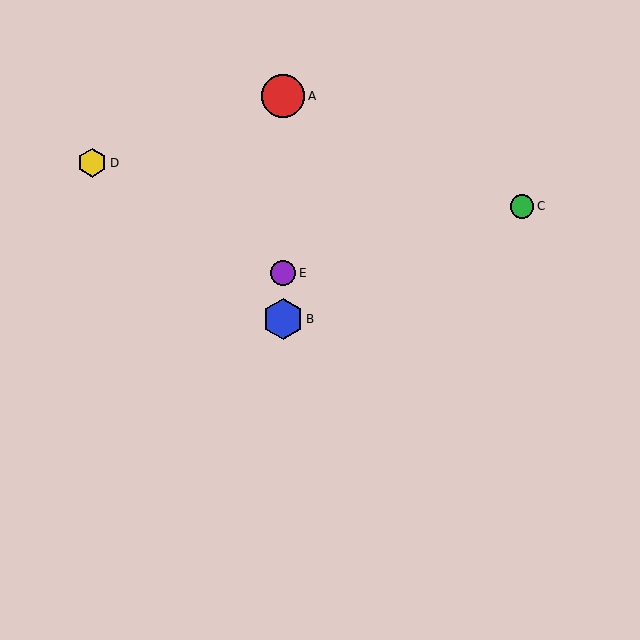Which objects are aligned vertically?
Objects A, B, E are aligned vertically.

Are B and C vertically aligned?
No, B is at x≈283 and C is at x≈522.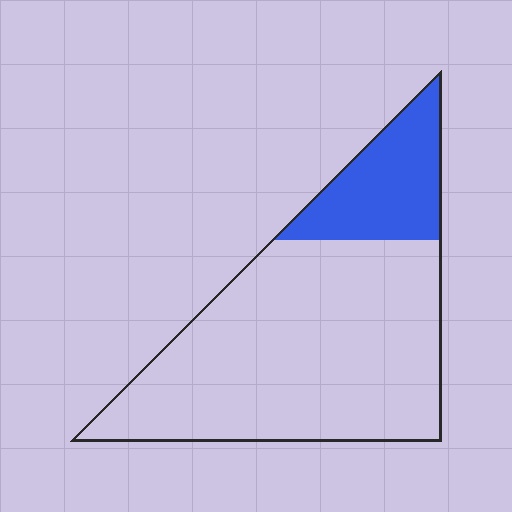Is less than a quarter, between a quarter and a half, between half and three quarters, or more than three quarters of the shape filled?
Less than a quarter.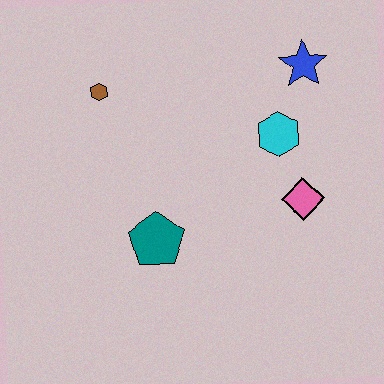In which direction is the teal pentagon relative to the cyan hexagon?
The teal pentagon is to the left of the cyan hexagon.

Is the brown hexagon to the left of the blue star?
Yes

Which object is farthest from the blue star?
The teal pentagon is farthest from the blue star.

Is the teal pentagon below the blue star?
Yes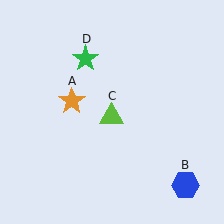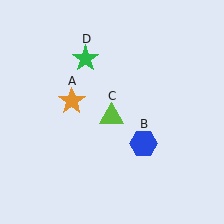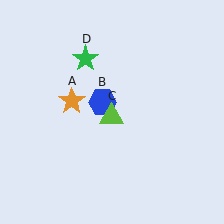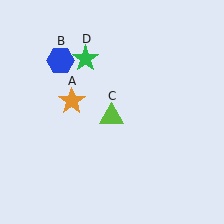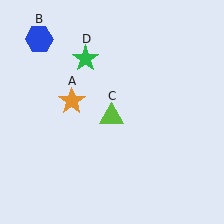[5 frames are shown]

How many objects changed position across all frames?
1 object changed position: blue hexagon (object B).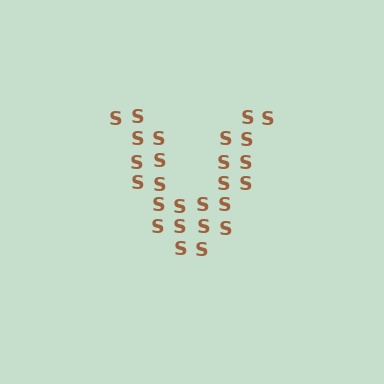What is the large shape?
The large shape is the letter V.